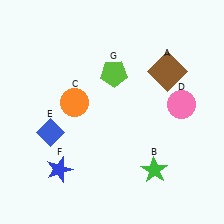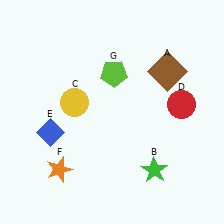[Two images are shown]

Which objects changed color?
C changed from orange to yellow. D changed from pink to red. F changed from blue to orange.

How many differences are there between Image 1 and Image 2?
There are 3 differences between the two images.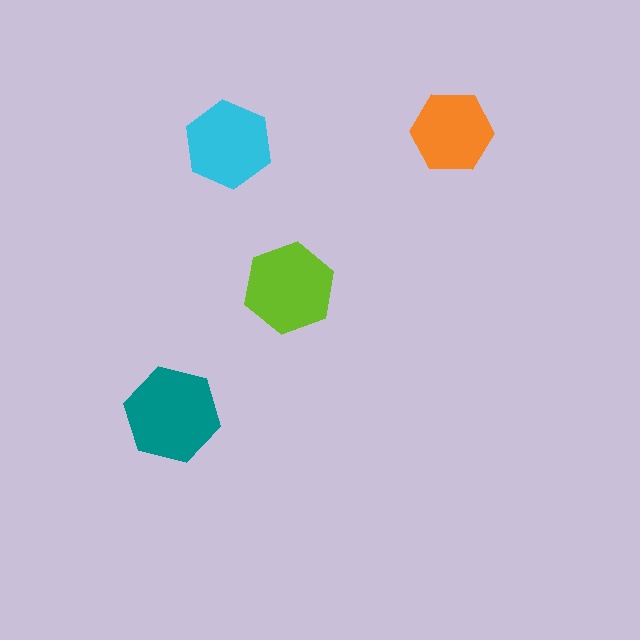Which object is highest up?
The orange hexagon is topmost.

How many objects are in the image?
There are 4 objects in the image.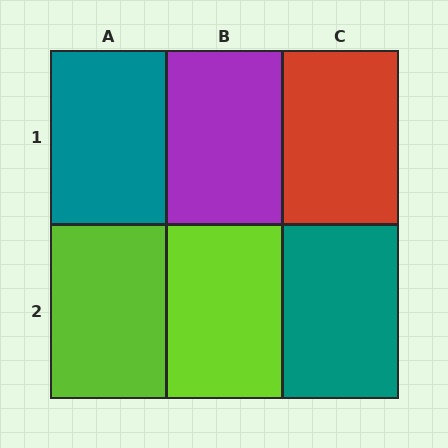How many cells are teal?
2 cells are teal.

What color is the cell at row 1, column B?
Purple.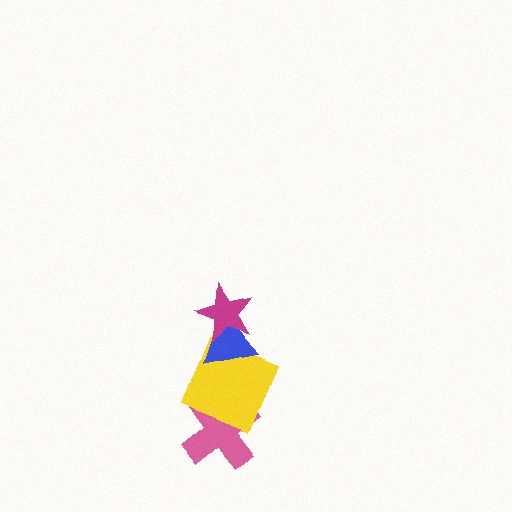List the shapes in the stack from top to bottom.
From top to bottom: the magenta star, the blue triangle, the yellow square, the pink cross.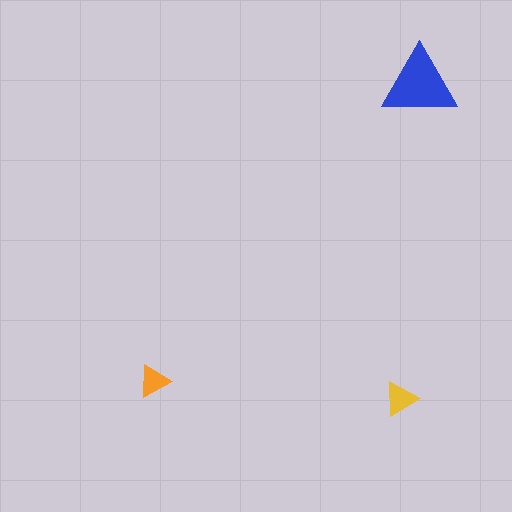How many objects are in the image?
There are 3 objects in the image.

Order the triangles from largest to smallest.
the blue one, the yellow one, the orange one.